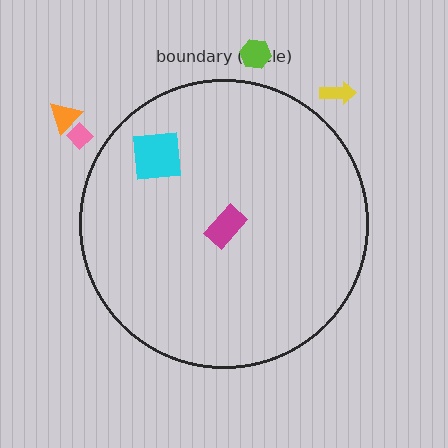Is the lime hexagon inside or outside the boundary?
Outside.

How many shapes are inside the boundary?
2 inside, 4 outside.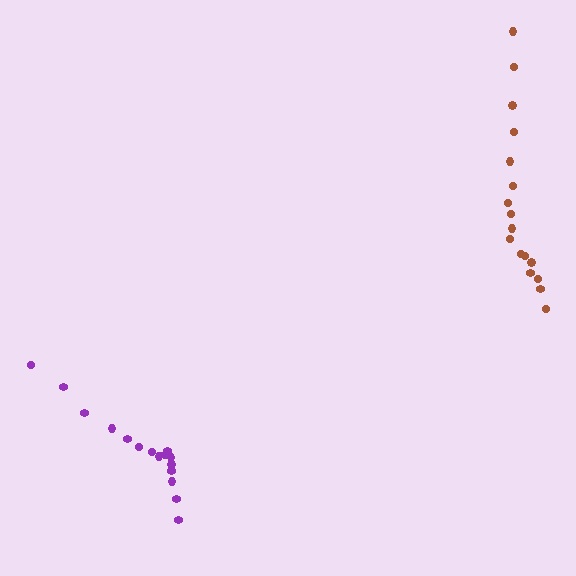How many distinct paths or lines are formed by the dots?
There are 2 distinct paths.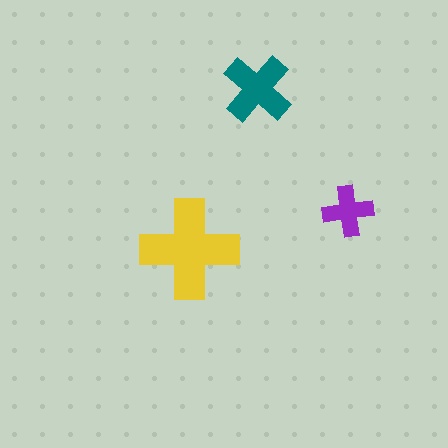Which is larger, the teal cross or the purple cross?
The teal one.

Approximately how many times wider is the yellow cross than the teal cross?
About 1.5 times wider.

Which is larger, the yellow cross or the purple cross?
The yellow one.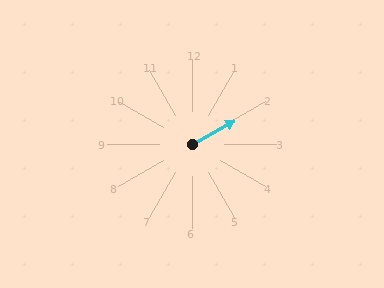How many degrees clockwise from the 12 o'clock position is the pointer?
Approximately 61 degrees.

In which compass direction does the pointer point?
Northeast.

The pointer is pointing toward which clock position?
Roughly 2 o'clock.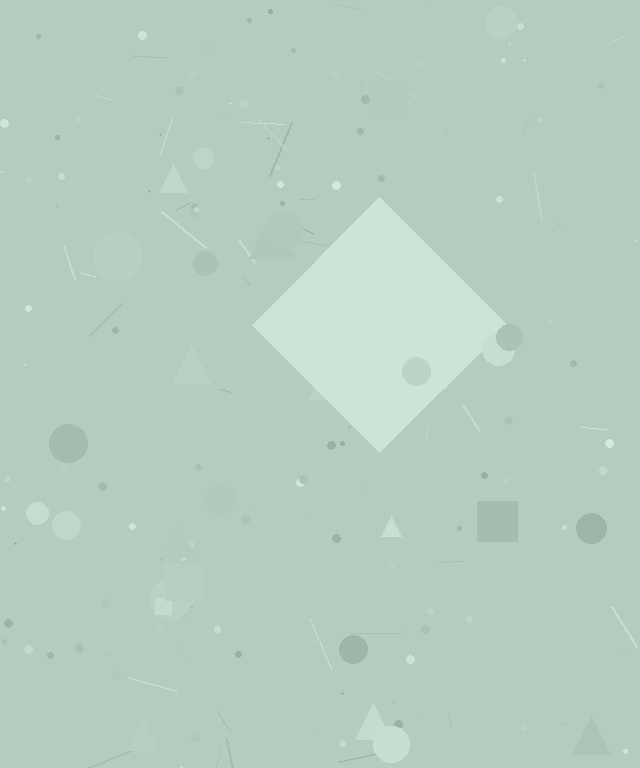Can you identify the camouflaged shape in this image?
The camouflaged shape is a diamond.